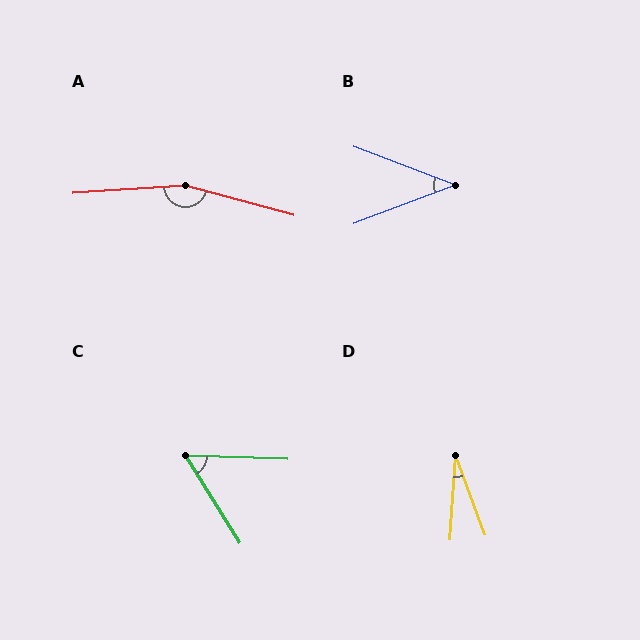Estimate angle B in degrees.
Approximately 41 degrees.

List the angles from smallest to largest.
D (24°), B (41°), C (56°), A (161°).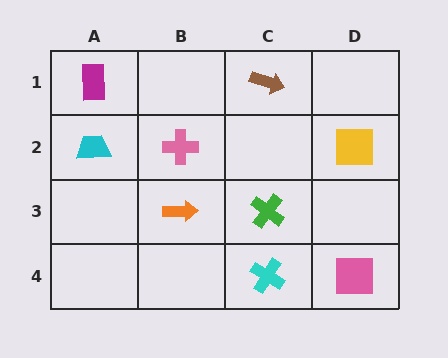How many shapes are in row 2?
3 shapes.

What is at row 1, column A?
A magenta rectangle.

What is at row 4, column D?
A pink square.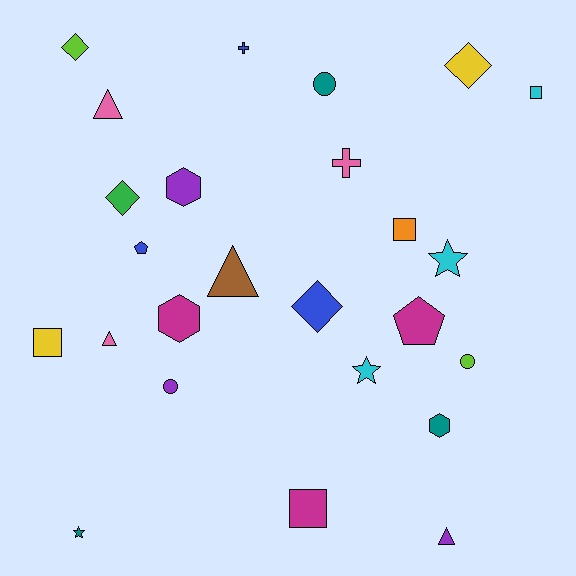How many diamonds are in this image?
There are 4 diamonds.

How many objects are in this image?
There are 25 objects.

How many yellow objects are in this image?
There are 2 yellow objects.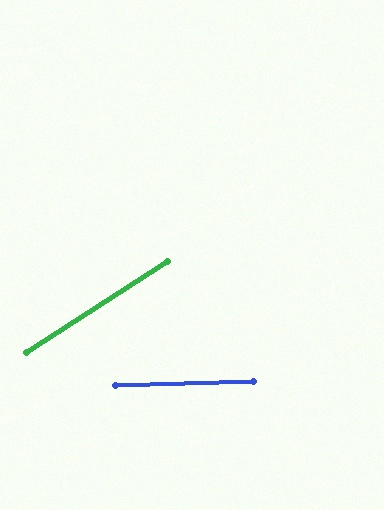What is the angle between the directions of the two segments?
Approximately 31 degrees.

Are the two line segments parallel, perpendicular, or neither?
Neither parallel nor perpendicular — they differ by about 31°.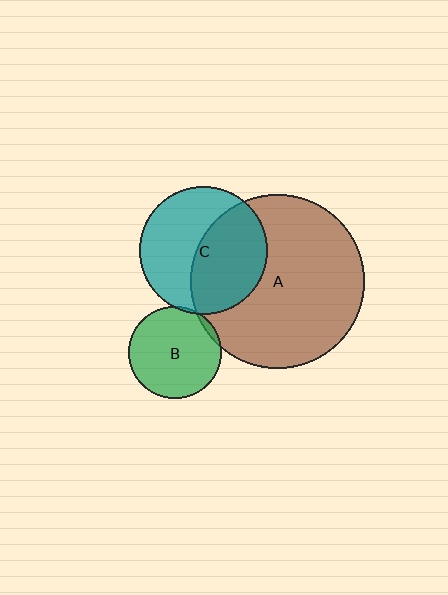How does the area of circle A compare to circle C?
Approximately 1.9 times.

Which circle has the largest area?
Circle A (brown).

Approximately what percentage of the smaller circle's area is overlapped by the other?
Approximately 50%.